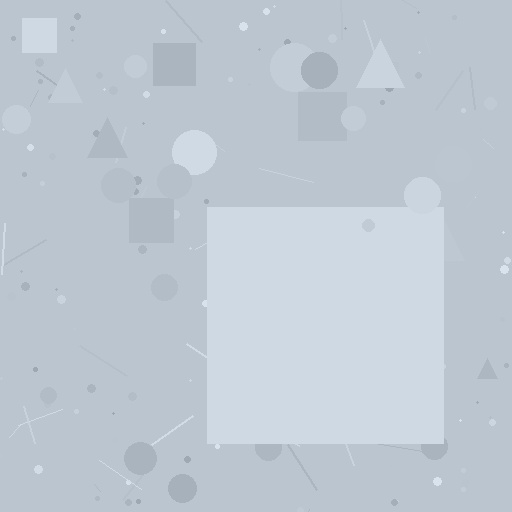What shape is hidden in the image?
A square is hidden in the image.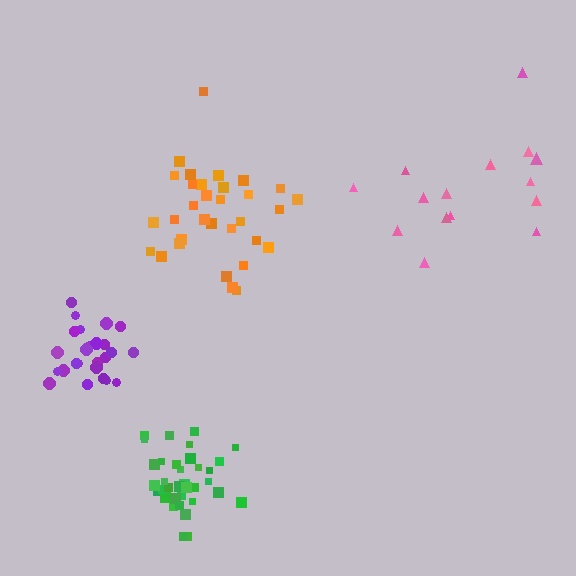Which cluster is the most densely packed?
Purple.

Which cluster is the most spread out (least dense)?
Pink.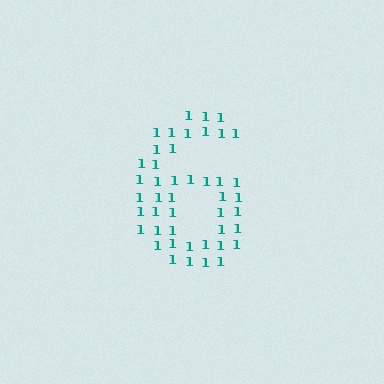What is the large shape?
The large shape is the digit 6.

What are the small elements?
The small elements are digit 1's.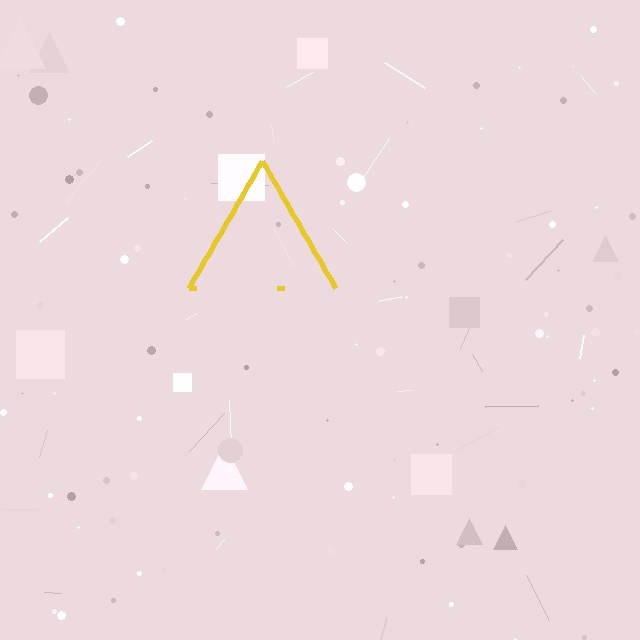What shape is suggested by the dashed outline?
The dashed outline suggests a triangle.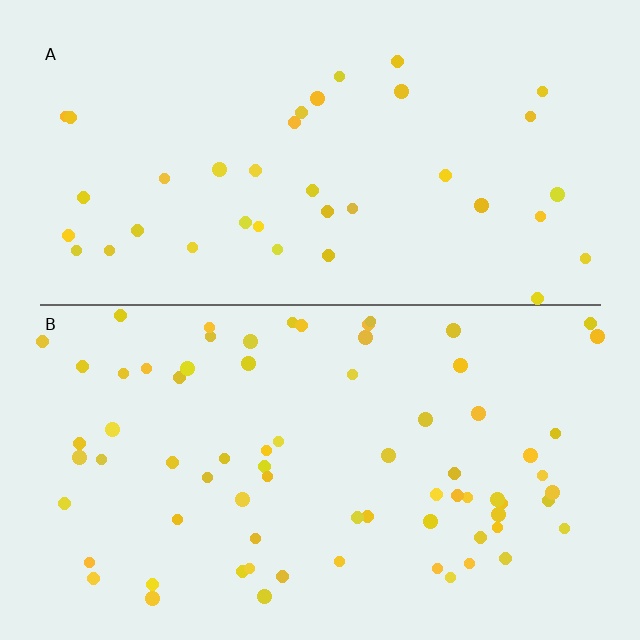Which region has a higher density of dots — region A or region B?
B (the bottom).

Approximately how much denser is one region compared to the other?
Approximately 2.0× — region B over region A.